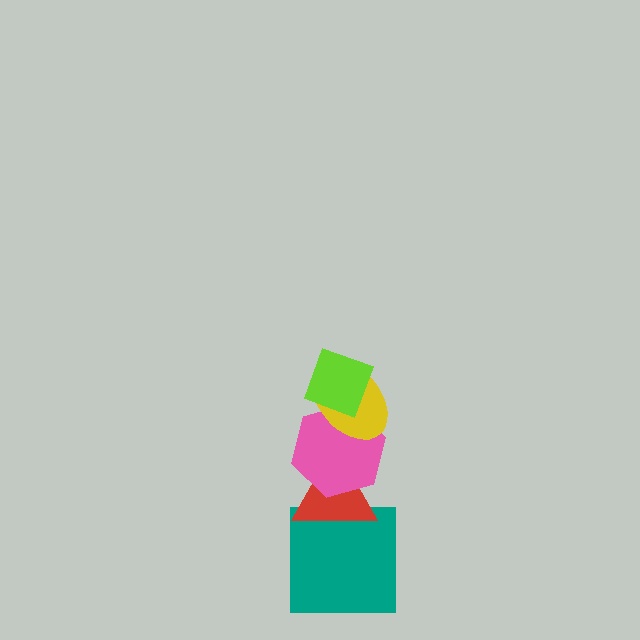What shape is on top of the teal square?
The red triangle is on top of the teal square.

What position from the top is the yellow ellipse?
The yellow ellipse is 2nd from the top.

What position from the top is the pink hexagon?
The pink hexagon is 3rd from the top.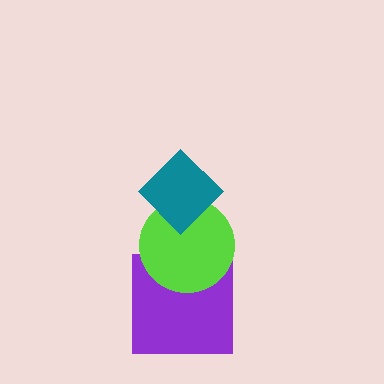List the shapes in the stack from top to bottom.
From top to bottom: the teal diamond, the lime circle, the purple square.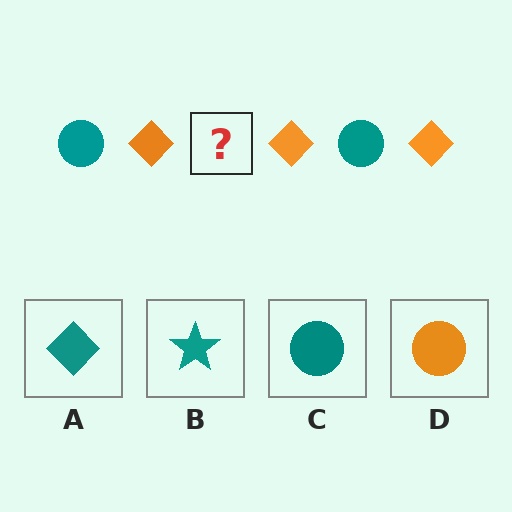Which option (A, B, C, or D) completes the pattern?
C.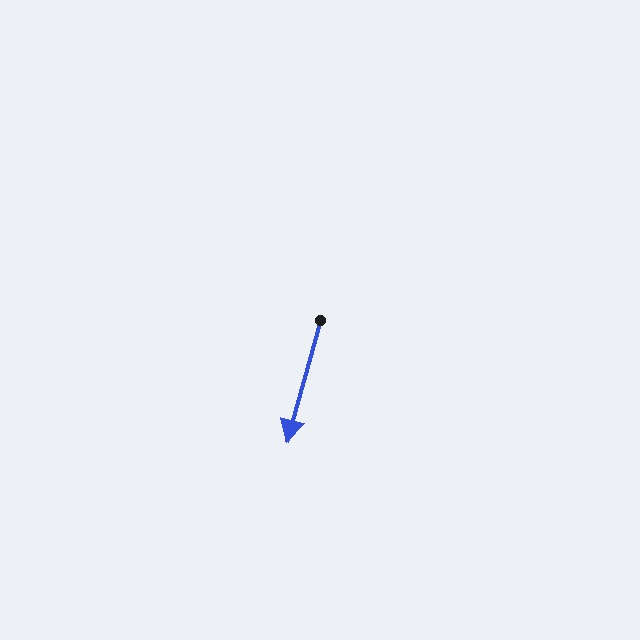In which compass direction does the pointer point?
South.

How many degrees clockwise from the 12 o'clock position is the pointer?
Approximately 195 degrees.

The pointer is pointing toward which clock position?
Roughly 7 o'clock.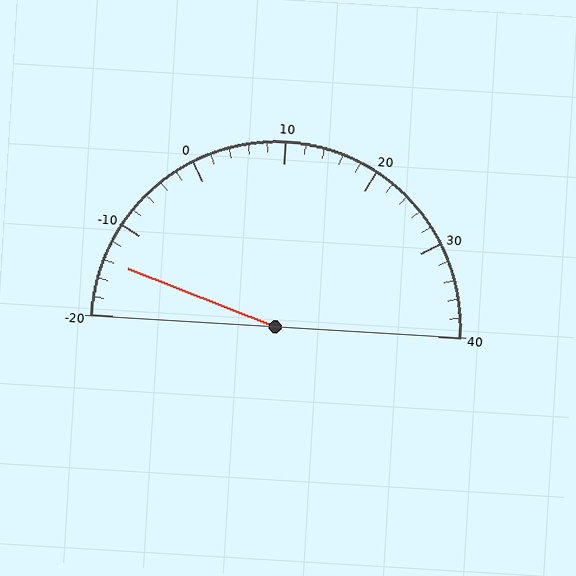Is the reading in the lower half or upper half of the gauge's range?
The reading is in the lower half of the range (-20 to 40).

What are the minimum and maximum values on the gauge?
The gauge ranges from -20 to 40.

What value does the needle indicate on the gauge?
The needle indicates approximately -14.